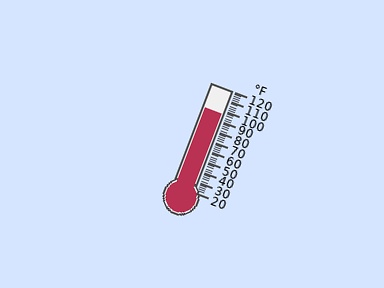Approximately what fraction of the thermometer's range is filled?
The thermometer is filled to approximately 75% of its range.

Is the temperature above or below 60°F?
The temperature is above 60°F.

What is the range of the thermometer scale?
The thermometer scale ranges from 20°F to 120°F.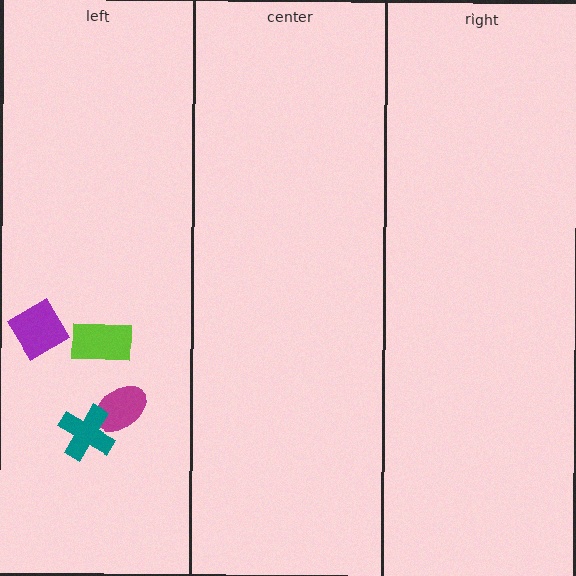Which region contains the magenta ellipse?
The left region.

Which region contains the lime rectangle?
The left region.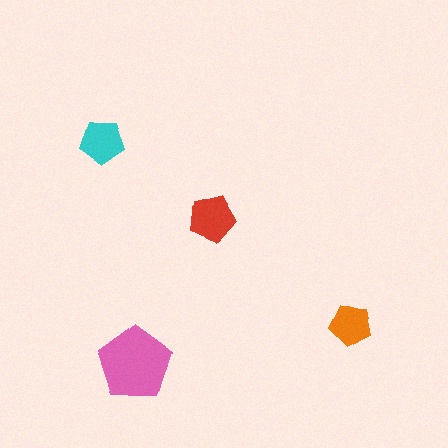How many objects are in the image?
There are 4 objects in the image.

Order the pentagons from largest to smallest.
the pink one, the red one, the cyan one, the orange one.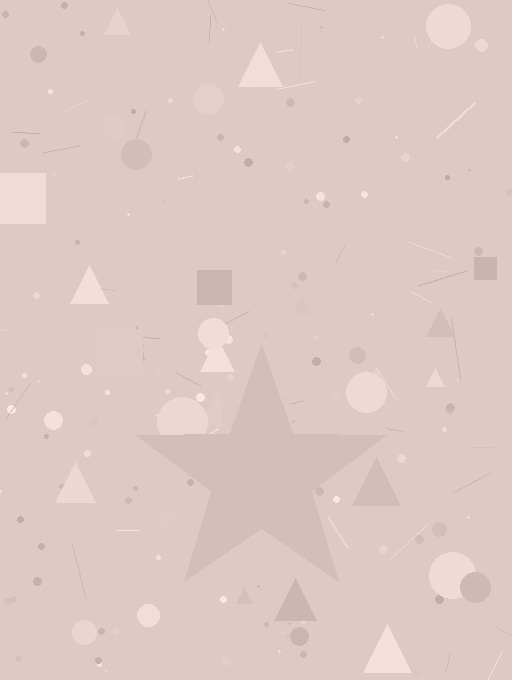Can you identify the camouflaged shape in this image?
The camouflaged shape is a star.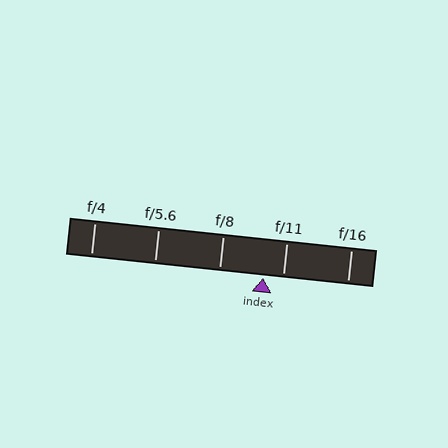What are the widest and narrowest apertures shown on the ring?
The widest aperture shown is f/4 and the narrowest is f/16.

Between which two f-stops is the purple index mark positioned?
The index mark is between f/8 and f/11.